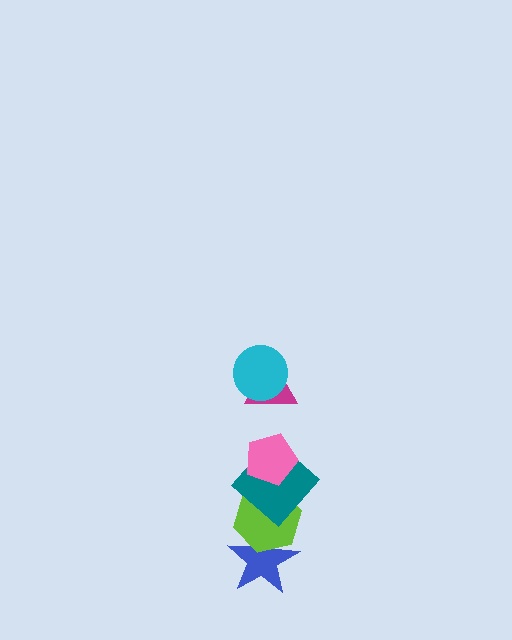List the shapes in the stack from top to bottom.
From top to bottom: the cyan circle, the magenta triangle, the pink pentagon, the teal diamond, the lime hexagon, the blue star.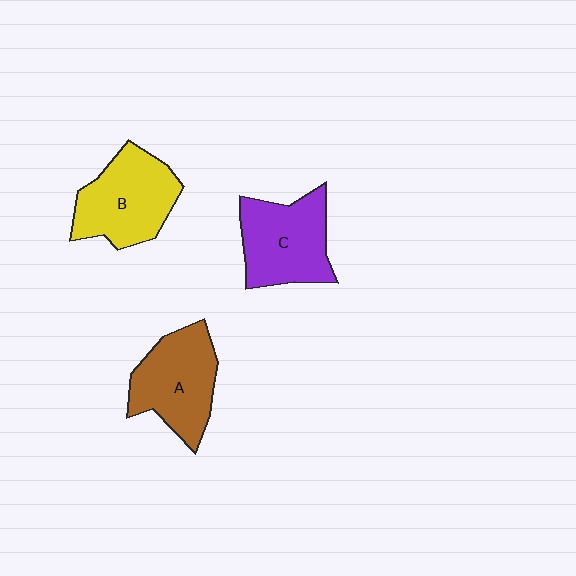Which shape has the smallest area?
Shape C (purple).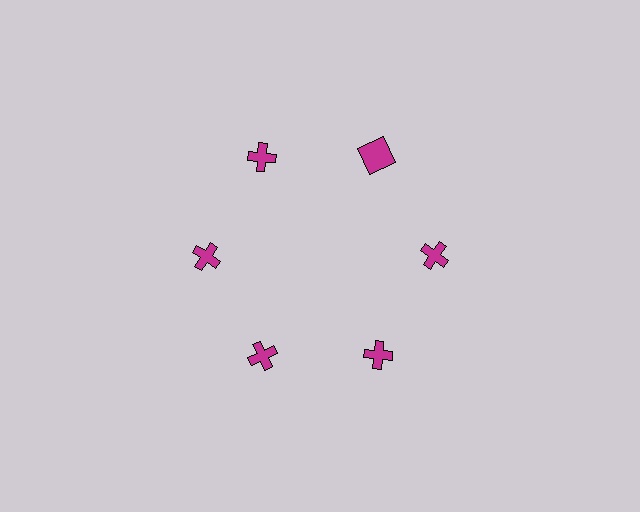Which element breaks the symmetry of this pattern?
The magenta square at roughly the 1 o'clock position breaks the symmetry. All other shapes are magenta crosses.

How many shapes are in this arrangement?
There are 6 shapes arranged in a ring pattern.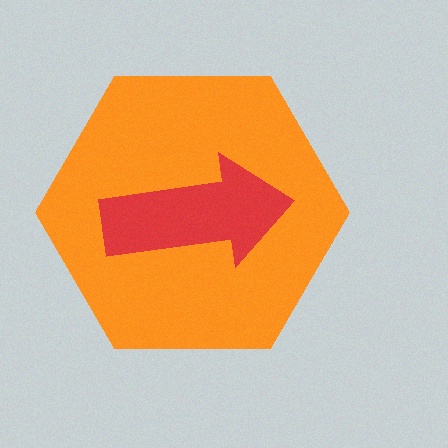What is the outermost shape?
The orange hexagon.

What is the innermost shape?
The red arrow.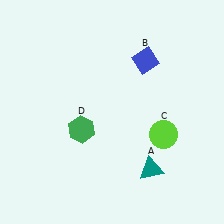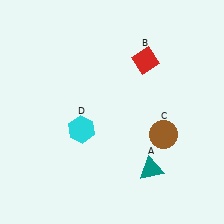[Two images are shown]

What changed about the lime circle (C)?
In Image 1, C is lime. In Image 2, it changed to brown.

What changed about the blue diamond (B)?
In Image 1, B is blue. In Image 2, it changed to red.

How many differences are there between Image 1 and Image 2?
There are 3 differences between the two images.